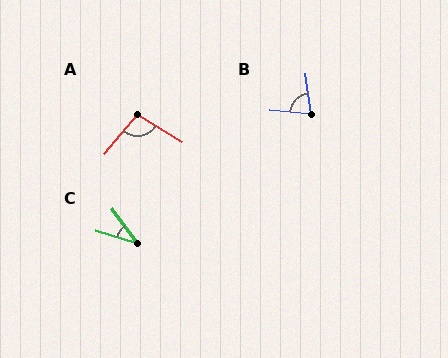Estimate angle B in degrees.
Approximately 77 degrees.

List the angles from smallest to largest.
C (36°), B (77°), A (99°).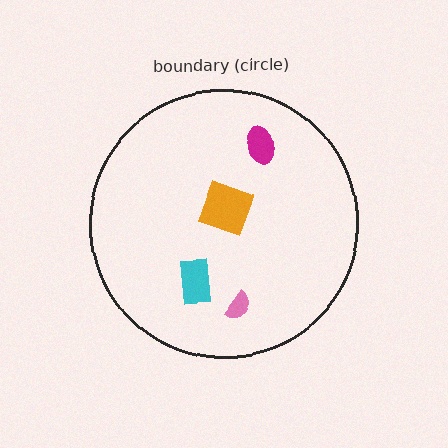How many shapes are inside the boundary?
4 inside, 0 outside.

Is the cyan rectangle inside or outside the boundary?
Inside.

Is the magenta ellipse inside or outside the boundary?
Inside.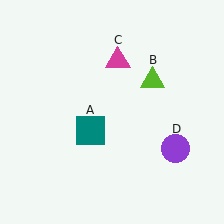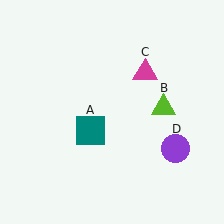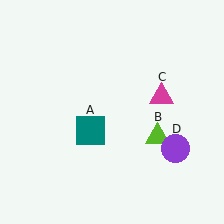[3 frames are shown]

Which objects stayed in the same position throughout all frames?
Teal square (object A) and purple circle (object D) remained stationary.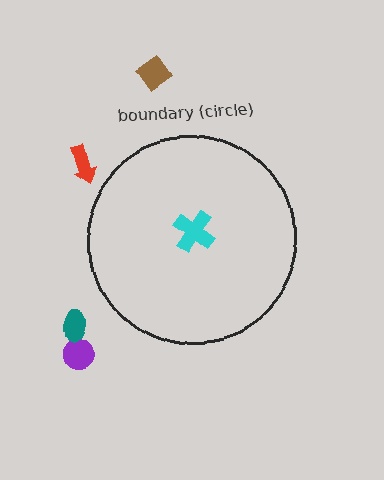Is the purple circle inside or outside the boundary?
Outside.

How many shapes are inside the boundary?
1 inside, 4 outside.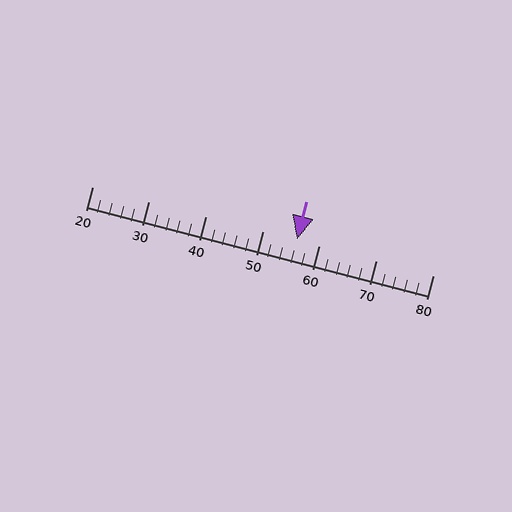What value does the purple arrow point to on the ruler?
The purple arrow points to approximately 56.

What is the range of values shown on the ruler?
The ruler shows values from 20 to 80.